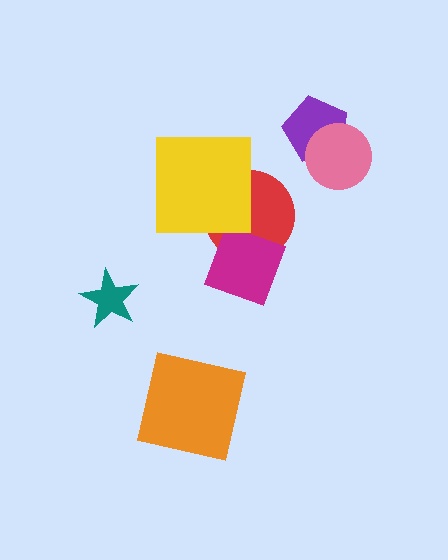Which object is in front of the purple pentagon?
The pink circle is in front of the purple pentagon.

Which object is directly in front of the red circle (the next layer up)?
The magenta diamond is directly in front of the red circle.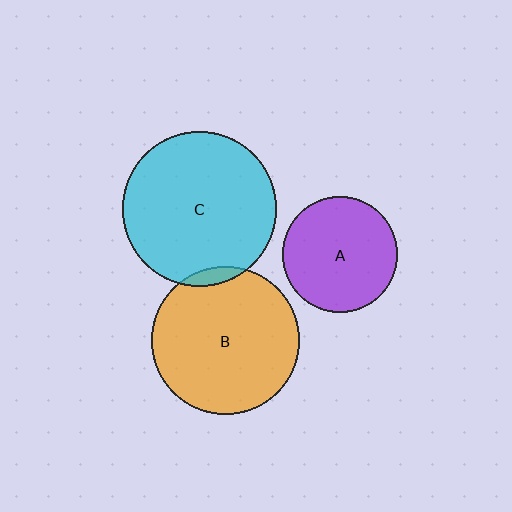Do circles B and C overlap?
Yes.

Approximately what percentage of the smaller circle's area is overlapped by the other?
Approximately 5%.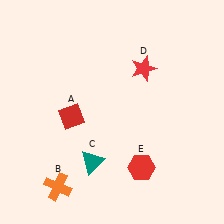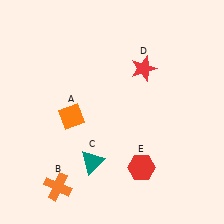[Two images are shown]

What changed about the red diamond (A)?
In Image 1, A is red. In Image 2, it changed to orange.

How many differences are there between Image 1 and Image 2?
There is 1 difference between the two images.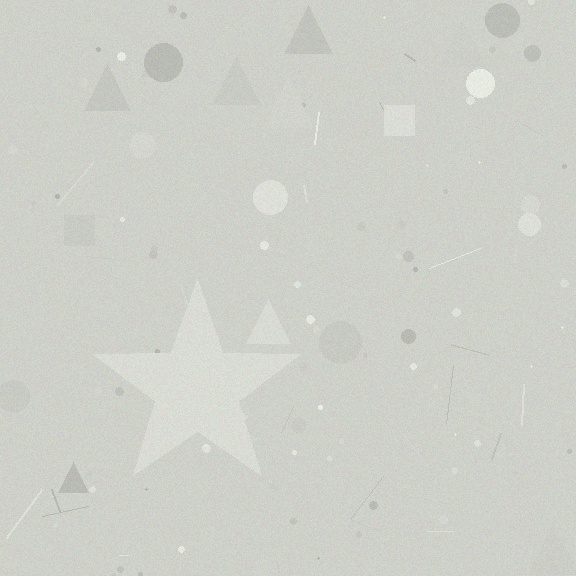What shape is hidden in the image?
A star is hidden in the image.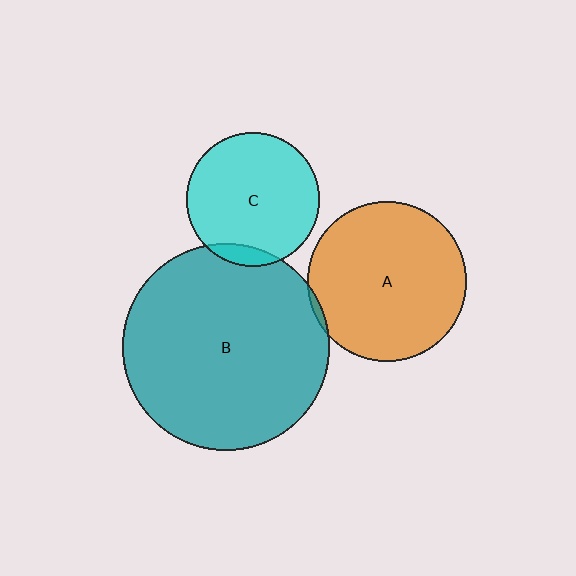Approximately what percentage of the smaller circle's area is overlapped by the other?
Approximately 5%.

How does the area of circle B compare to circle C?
Approximately 2.4 times.